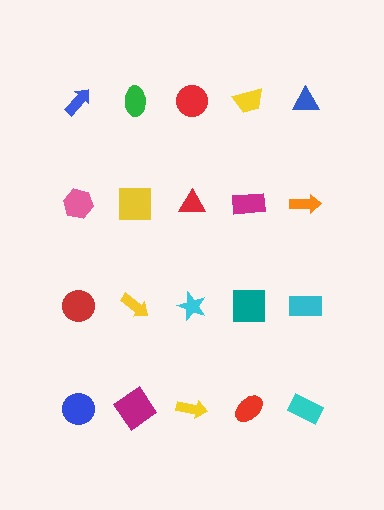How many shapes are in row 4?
5 shapes.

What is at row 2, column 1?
A pink hexagon.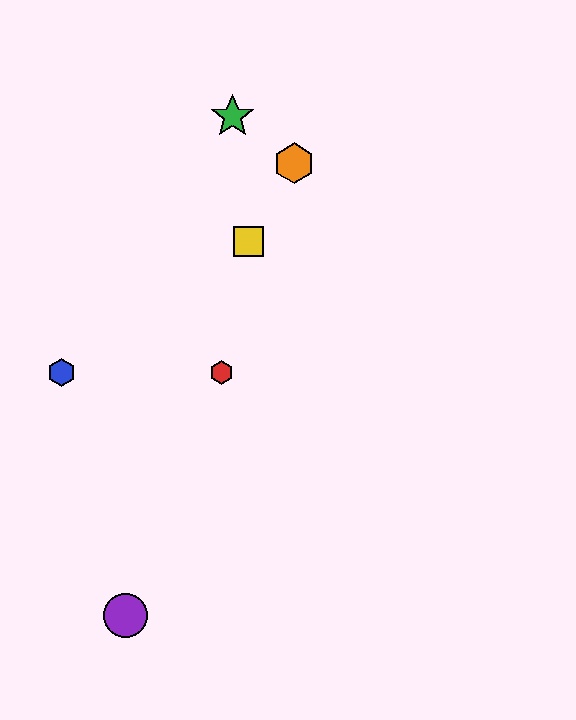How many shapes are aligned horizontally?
2 shapes (the red hexagon, the blue hexagon) are aligned horizontally.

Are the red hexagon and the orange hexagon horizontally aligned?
No, the red hexagon is at y≈372 and the orange hexagon is at y≈163.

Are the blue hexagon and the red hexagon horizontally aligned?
Yes, both are at y≈372.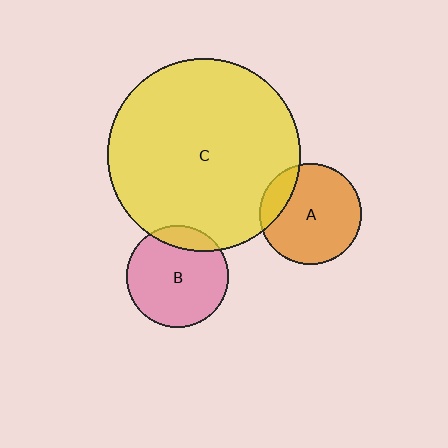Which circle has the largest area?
Circle C (yellow).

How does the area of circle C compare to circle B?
Approximately 3.6 times.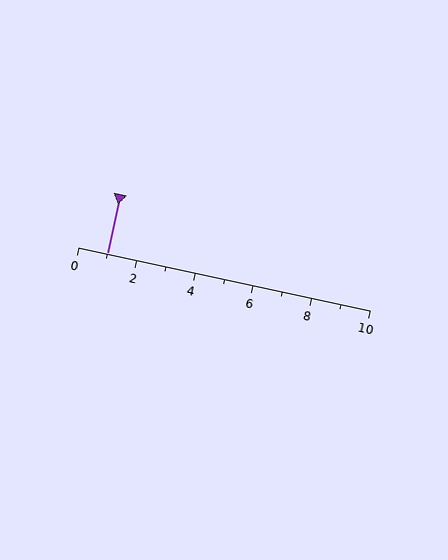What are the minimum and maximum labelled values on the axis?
The axis runs from 0 to 10.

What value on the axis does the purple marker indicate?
The marker indicates approximately 1.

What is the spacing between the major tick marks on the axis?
The major ticks are spaced 2 apart.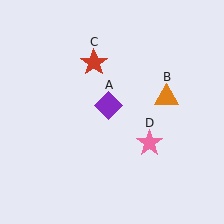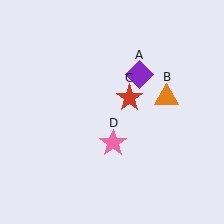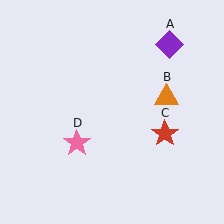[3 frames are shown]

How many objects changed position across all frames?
3 objects changed position: purple diamond (object A), red star (object C), pink star (object D).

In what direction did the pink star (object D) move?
The pink star (object D) moved left.